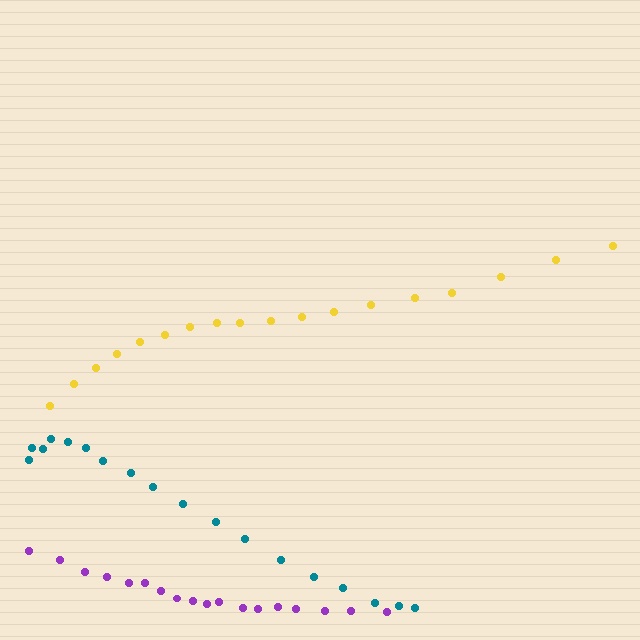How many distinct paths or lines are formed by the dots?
There are 3 distinct paths.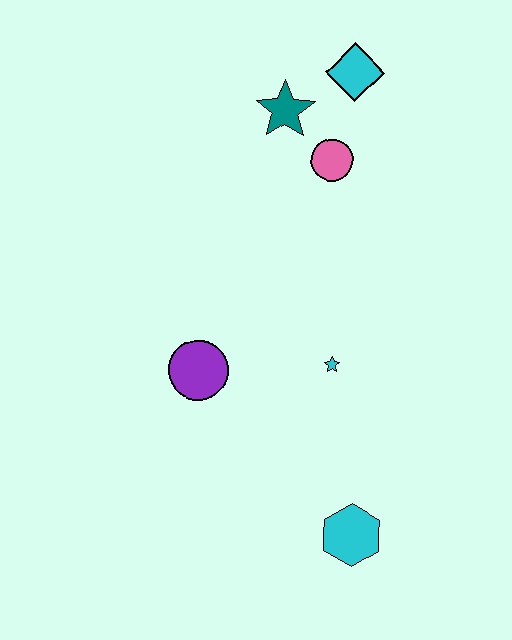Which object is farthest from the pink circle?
The cyan hexagon is farthest from the pink circle.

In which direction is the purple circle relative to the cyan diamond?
The purple circle is below the cyan diamond.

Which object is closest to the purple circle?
The cyan star is closest to the purple circle.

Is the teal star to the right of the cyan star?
No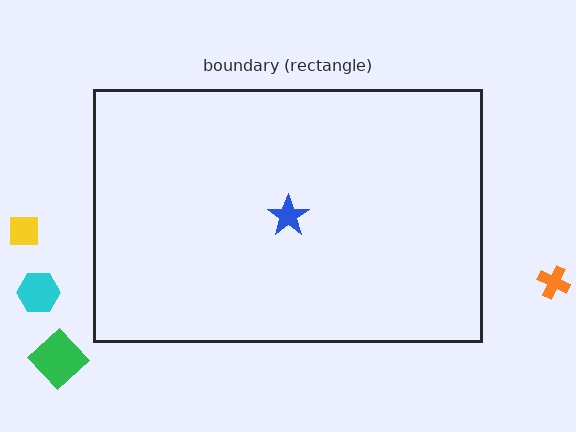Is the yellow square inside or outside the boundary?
Outside.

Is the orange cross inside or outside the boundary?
Outside.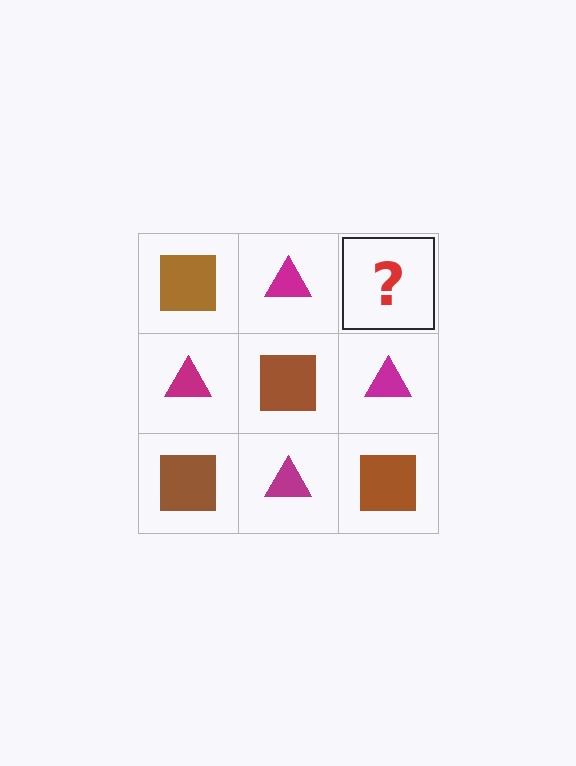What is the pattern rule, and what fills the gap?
The rule is that it alternates brown square and magenta triangle in a checkerboard pattern. The gap should be filled with a brown square.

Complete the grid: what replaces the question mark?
The question mark should be replaced with a brown square.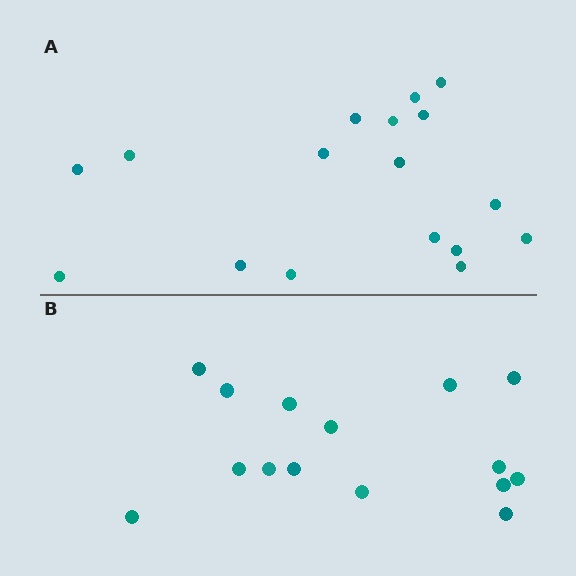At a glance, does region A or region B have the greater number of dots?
Region A (the top region) has more dots.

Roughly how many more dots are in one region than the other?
Region A has just a few more — roughly 2 or 3 more dots than region B.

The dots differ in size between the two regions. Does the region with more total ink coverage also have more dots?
No. Region B has more total ink coverage because its dots are larger, but region A actually contains more individual dots. Total area can be misleading — the number of items is what matters here.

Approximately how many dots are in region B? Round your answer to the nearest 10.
About 20 dots. (The exact count is 15, which rounds to 20.)